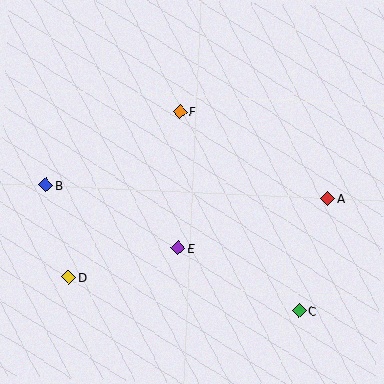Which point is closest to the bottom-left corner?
Point D is closest to the bottom-left corner.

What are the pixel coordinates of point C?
Point C is at (299, 311).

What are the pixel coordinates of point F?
Point F is at (180, 112).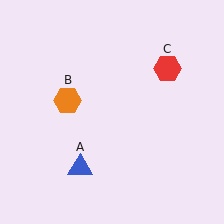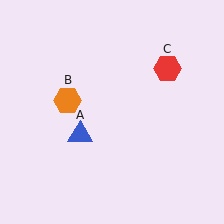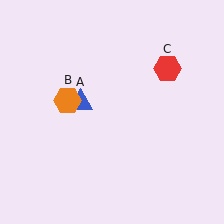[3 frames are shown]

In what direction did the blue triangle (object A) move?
The blue triangle (object A) moved up.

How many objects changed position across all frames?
1 object changed position: blue triangle (object A).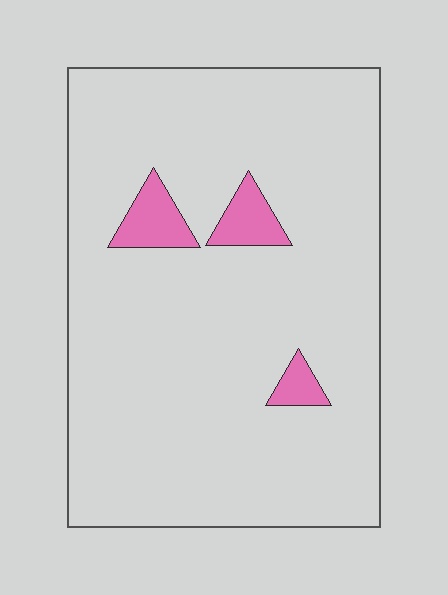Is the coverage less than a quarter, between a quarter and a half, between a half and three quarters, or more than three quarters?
Less than a quarter.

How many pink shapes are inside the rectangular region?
3.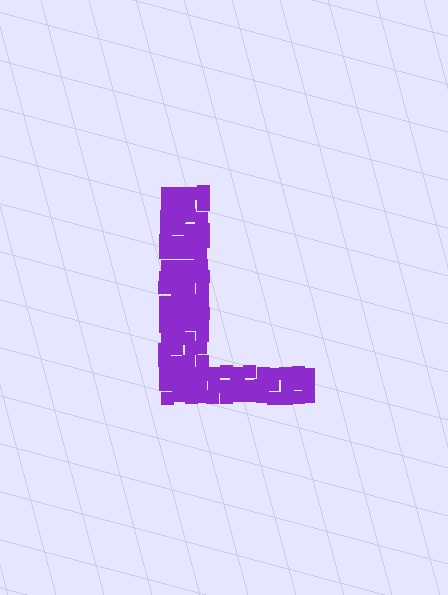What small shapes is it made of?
It is made of small squares.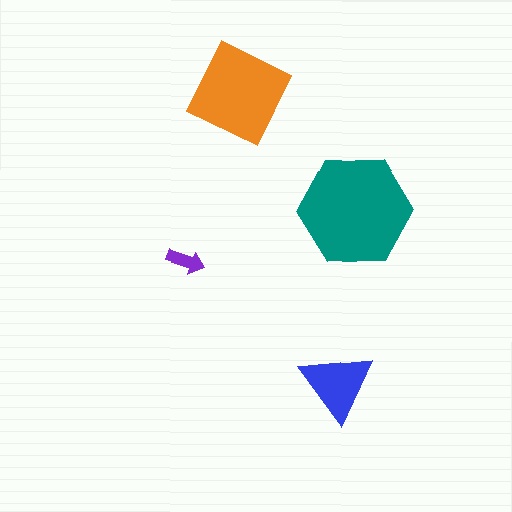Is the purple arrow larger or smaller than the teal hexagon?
Smaller.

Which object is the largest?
The teal hexagon.